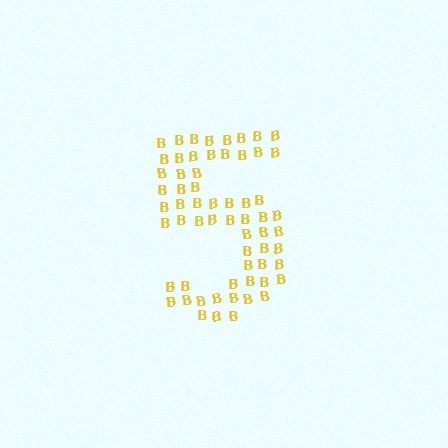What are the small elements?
The small elements are letter B's.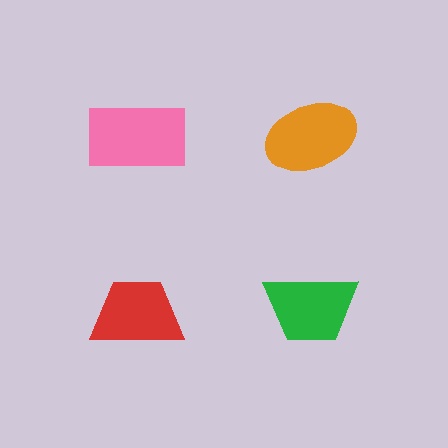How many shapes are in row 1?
2 shapes.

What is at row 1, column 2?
An orange ellipse.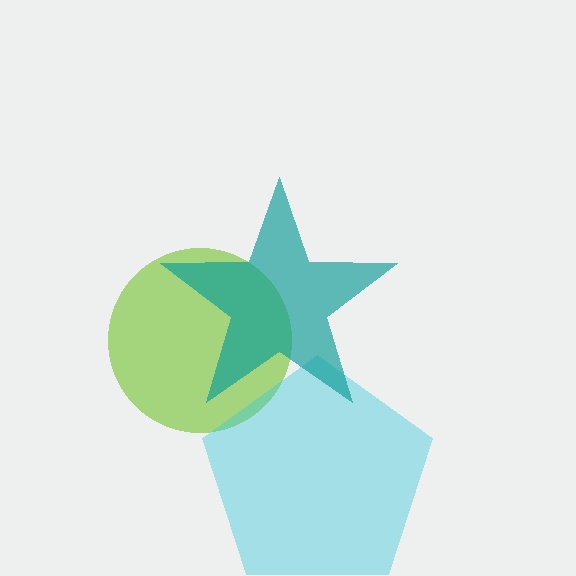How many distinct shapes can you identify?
There are 3 distinct shapes: a lime circle, a cyan pentagon, a teal star.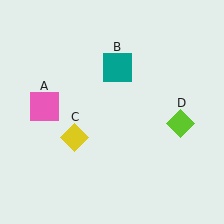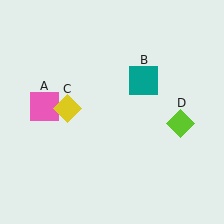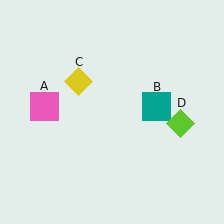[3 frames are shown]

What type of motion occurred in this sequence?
The teal square (object B), yellow diamond (object C) rotated clockwise around the center of the scene.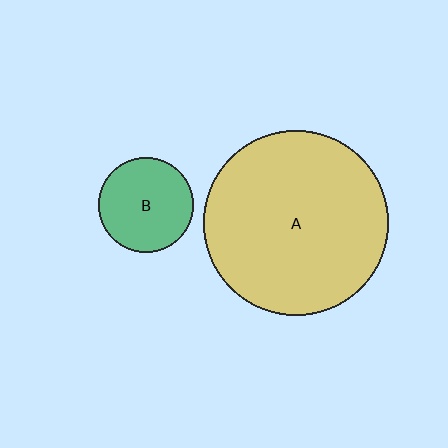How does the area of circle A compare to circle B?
Approximately 3.8 times.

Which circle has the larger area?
Circle A (yellow).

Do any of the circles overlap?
No, none of the circles overlap.